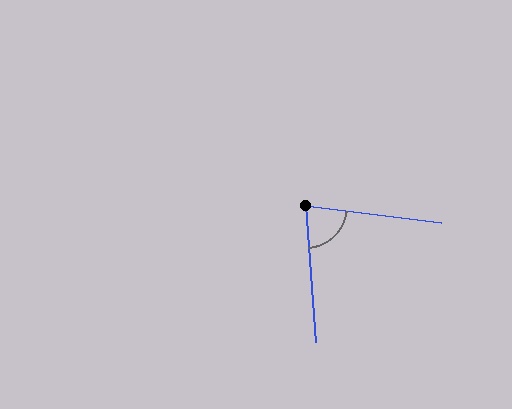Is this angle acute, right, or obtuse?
It is acute.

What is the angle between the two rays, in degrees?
Approximately 79 degrees.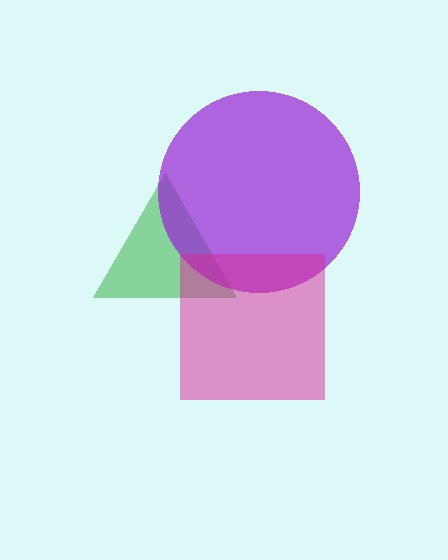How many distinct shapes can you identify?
There are 3 distinct shapes: a green triangle, a purple circle, a magenta square.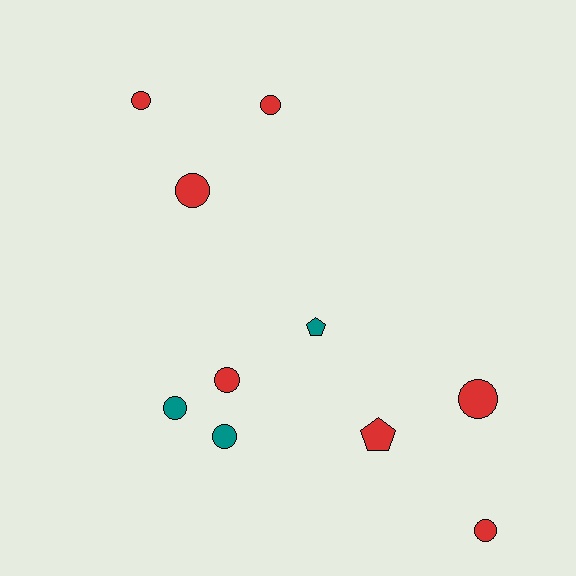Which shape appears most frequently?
Circle, with 8 objects.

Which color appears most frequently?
Red, with 7 objects.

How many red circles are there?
There are 6 red circles.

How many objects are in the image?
There are 10 objects.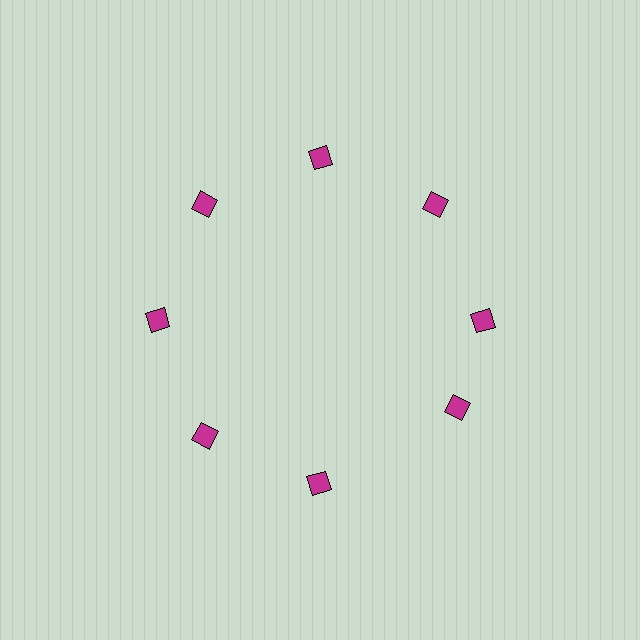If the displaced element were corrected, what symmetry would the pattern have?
It would have 8-fold rotational symmetry — the pattern would map onto itself every 45 degrees.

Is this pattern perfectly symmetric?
No. The 8 magenta diamonds are arranged in a ring, but one element near the 4 o'clock position is rotated out of alignment along the ring, breaking the 8-fold rotational symmetry.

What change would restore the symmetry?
The symmetry would be restored by rotating it back into even spacing with its neighbors so that all 8 diamonds sit at equal angles and equal distance from the center.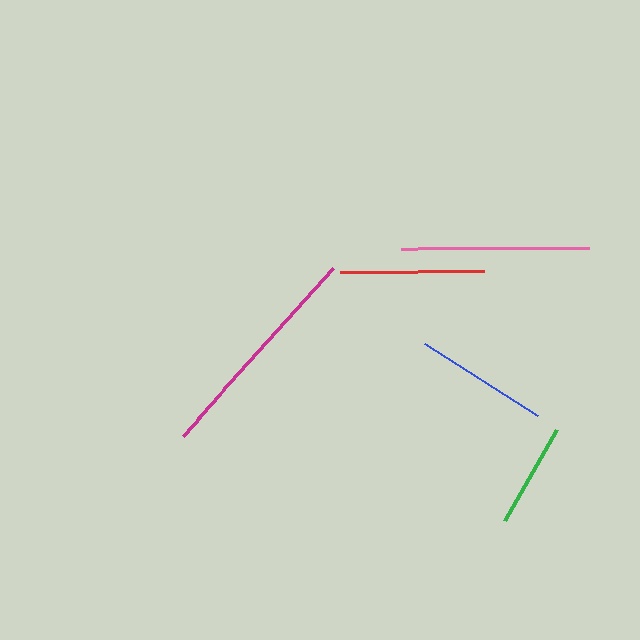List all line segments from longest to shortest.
From longest to shortest: magenta, pink, red, blue, green.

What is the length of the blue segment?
The blue segment is approximately 135 pixels long.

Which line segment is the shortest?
The green line is the shortest at approximately 104 pixels.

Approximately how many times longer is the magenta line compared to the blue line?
The magenta line is approximately 1.7 times the length of the blue line.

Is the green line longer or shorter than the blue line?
The blue line is longer than the green line.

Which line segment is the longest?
The magenta line is the longest at approximately 225 pixels.